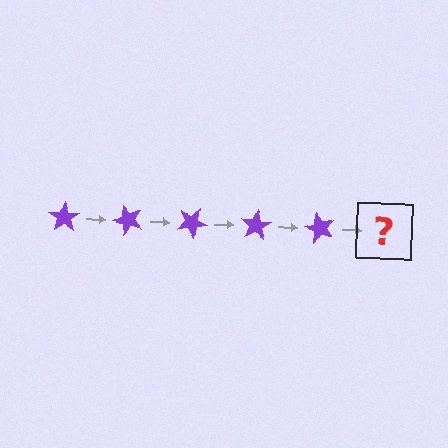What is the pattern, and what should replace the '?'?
The pattern is that the star rotates 50 degrees each step. The '?' should be a purple star rotated 250 degrees.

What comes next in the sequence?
The next element should be a purple star rotated 250 degrees.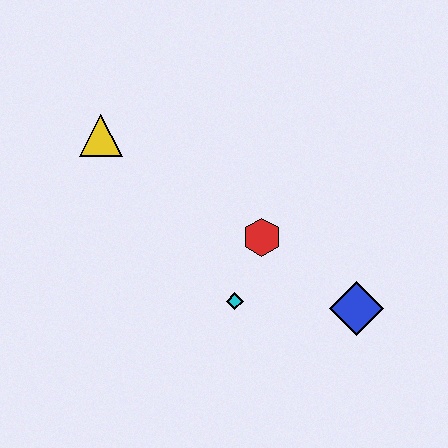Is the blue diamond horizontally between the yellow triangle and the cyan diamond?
No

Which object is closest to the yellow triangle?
The red hexagon is closest to the yellow triangle.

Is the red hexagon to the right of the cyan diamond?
Yes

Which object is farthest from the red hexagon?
The yellow triangle is farthest from the red hexagon.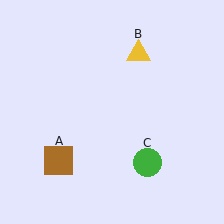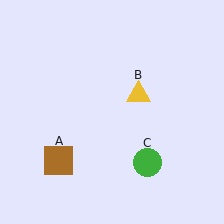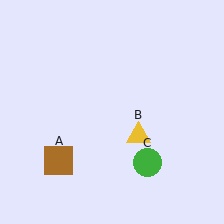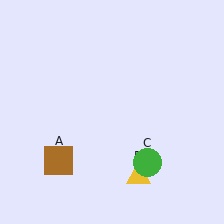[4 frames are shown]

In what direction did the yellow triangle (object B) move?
The yellow triangle (object B) moved down.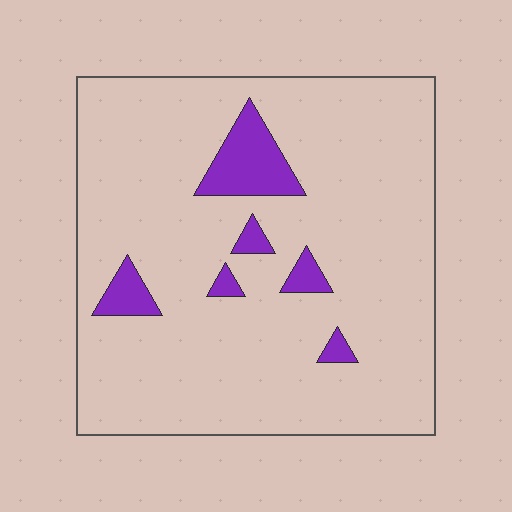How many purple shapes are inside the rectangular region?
6.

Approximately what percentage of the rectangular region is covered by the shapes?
Approximately 10%.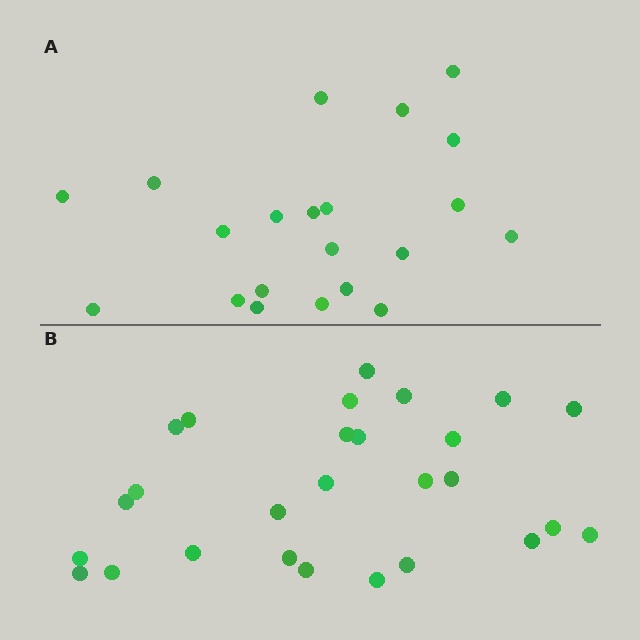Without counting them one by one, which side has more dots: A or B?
Region B (the bottom region) has more dots.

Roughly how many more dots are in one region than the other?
Region B has about 6 more dots than region A.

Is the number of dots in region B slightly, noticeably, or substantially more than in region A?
Region B has noticeably more, but not dramatically so. The ratio is roughly 1.3 to 1.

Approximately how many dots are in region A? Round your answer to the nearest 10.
About 20 dots. (The exact count is 21, which rounds to 20.)